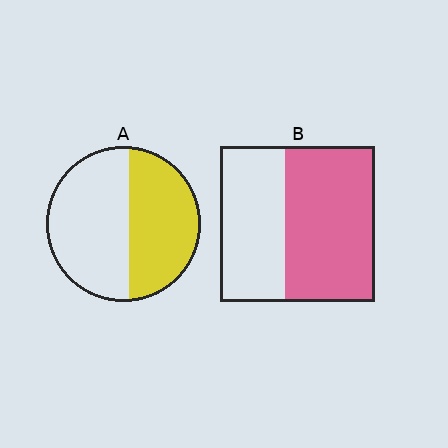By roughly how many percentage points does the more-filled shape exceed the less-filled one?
By roughly 15 percentage points (B over A).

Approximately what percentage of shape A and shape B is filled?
A is approximately 45% and B is approximately 60%.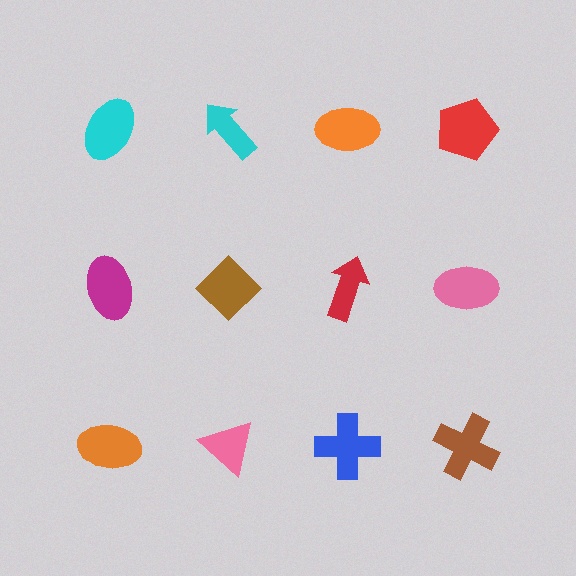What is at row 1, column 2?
A cyan arrow.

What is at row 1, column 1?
A cyan ellipse.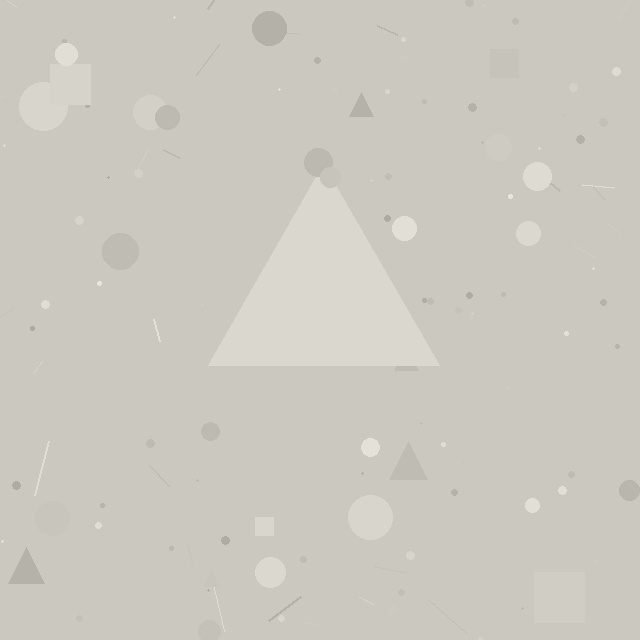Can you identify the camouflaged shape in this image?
The camouflaged shape is a triangle.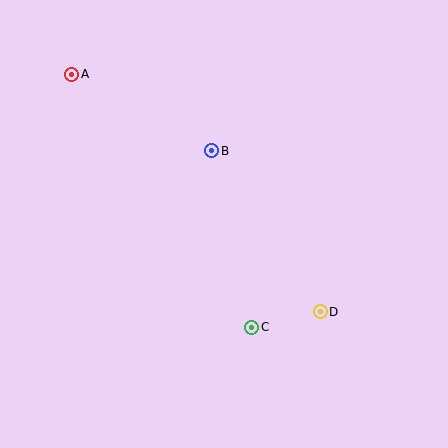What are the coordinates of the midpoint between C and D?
The midpoint between C and D is at (286, 319).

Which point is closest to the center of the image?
Point B at (212, 151) is closest to the center.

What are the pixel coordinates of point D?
Point D is at (320, 312).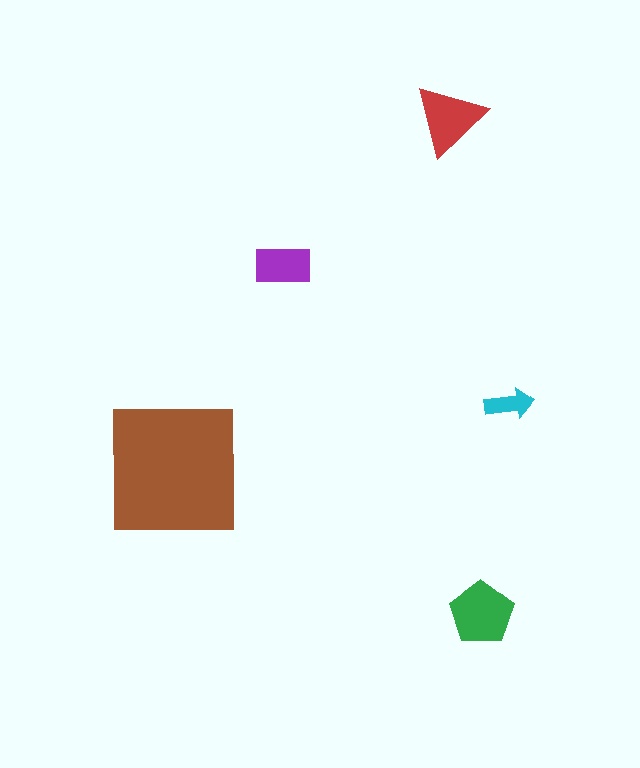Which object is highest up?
The red triangle is topmost.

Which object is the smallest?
The cyan arrow.